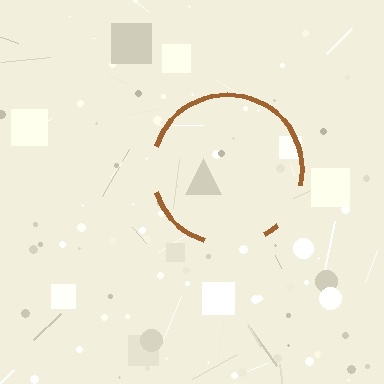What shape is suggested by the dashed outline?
The dashed outline suggests a circle.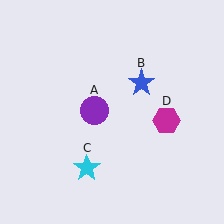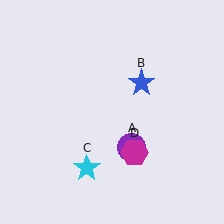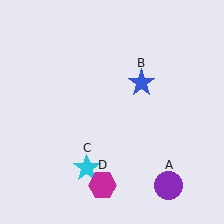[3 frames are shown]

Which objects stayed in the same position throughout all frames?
Blue star (object B) and cyan star (object C) remained stationary.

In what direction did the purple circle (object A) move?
The purple circle (object A) moved down and to the right.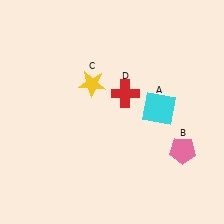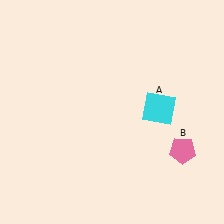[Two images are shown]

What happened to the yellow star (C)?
The yellow star (C) was removed in Image 2. It was in the top-left area of Image 1.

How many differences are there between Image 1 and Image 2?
There are 2 differences between the two images.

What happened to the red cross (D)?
The red cross (D) was removed in Image 2. It was in the top-right area of Image 1.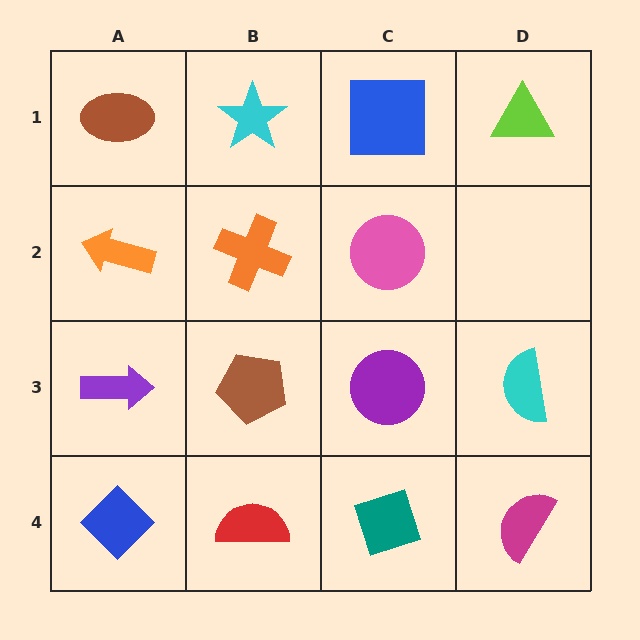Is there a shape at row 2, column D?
No, that cell is empty.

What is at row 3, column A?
A purple arrow.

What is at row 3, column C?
A purple circle.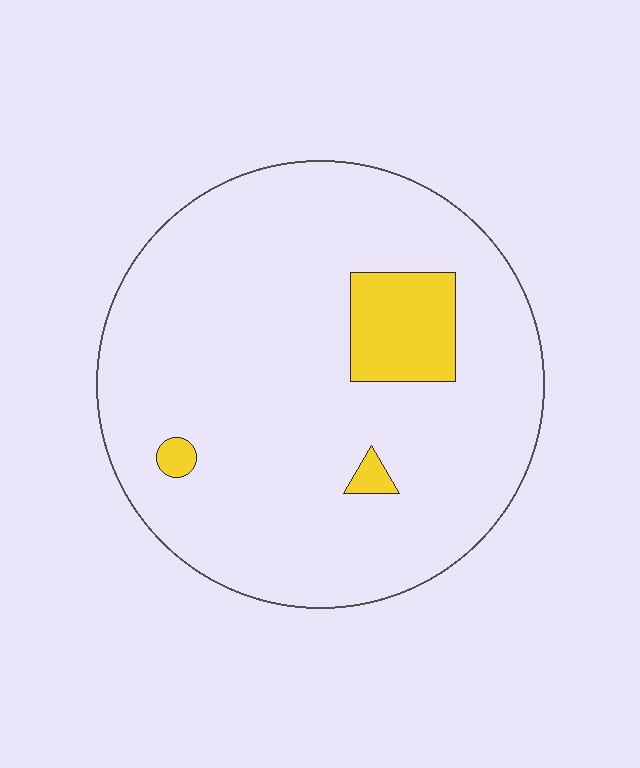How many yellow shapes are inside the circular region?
3.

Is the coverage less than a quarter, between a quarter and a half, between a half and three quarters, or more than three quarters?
Less than a quarter.